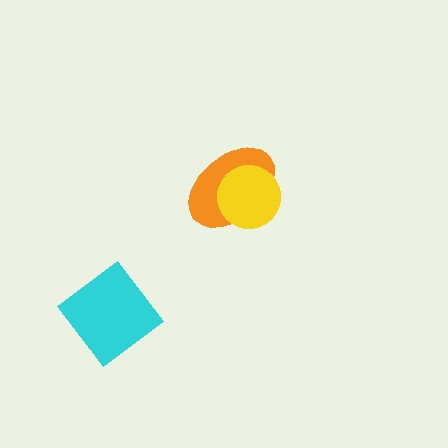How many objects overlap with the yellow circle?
1 object overlaps with the yellow circle.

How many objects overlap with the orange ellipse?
1 object overlaps with the orange ellipse.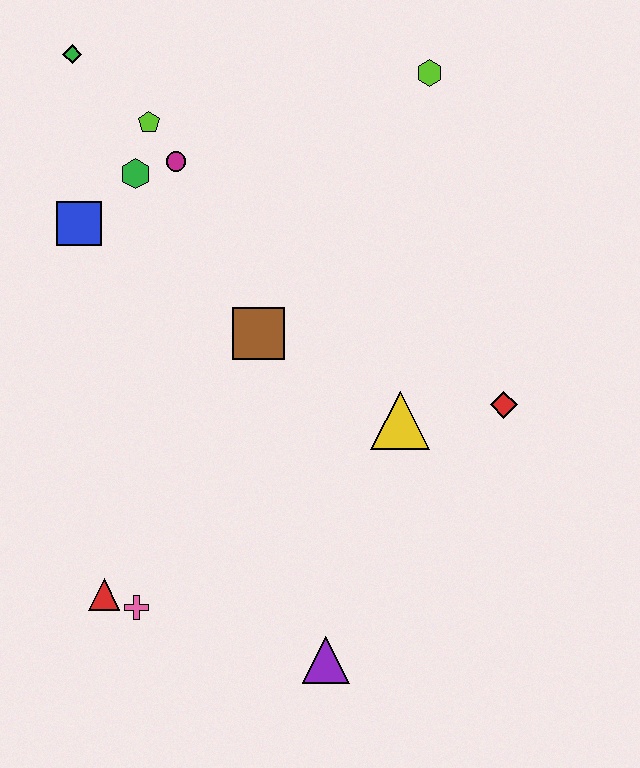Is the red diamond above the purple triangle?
Yes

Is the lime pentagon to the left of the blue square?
No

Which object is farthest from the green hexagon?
The purple triangle is farthest from the green hexagon.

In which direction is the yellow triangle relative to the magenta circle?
The yellow triangle is below the magenta circle.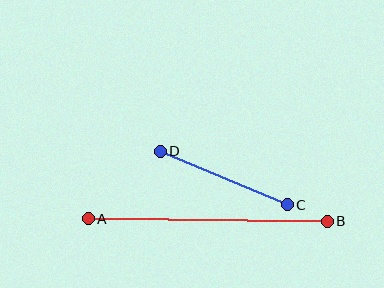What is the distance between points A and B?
The distance is approximately 239 pixels.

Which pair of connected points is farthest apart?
Points A and B are farthest apart.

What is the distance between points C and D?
The distance is approximately 138 pixels.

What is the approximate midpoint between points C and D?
The midpoint is at approximately (224, 178) pixels.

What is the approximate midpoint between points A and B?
The midpoint is at approximately (208, 220) pixels.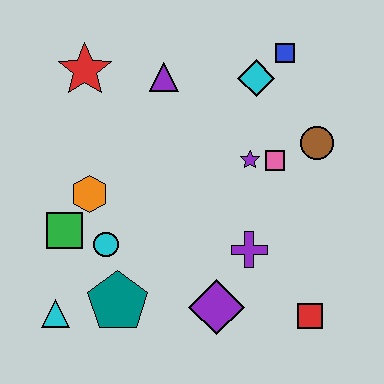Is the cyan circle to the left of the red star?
No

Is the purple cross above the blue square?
No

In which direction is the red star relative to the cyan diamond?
The red star is to the left of the cyan diamond.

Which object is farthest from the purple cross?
The red star is farthest from the purple cross.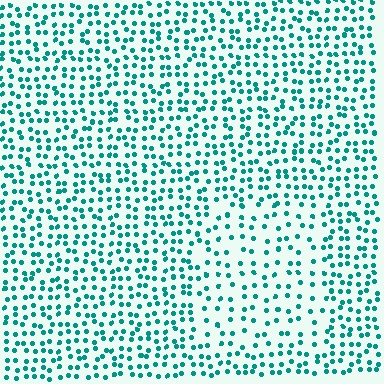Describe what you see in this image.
The image contains small teal elements arranged at two different densities. A rectangle-shaped region is visible where the elements are less densely packed than the surrounding area.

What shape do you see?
I see a rectangle.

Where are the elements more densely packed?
The elements are more densely packed outside the rectangle boundary.